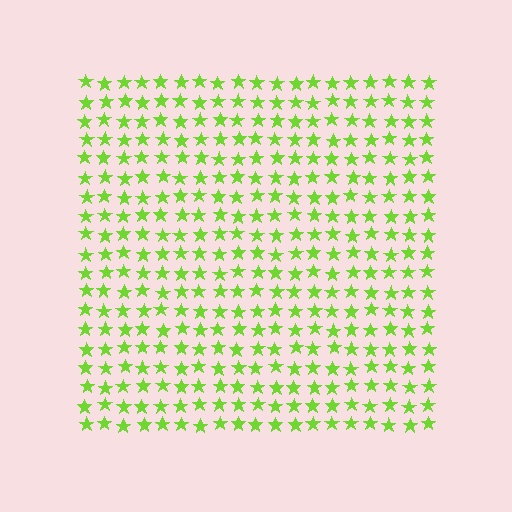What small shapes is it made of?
It is made of small stars.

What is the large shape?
The large shape is a square.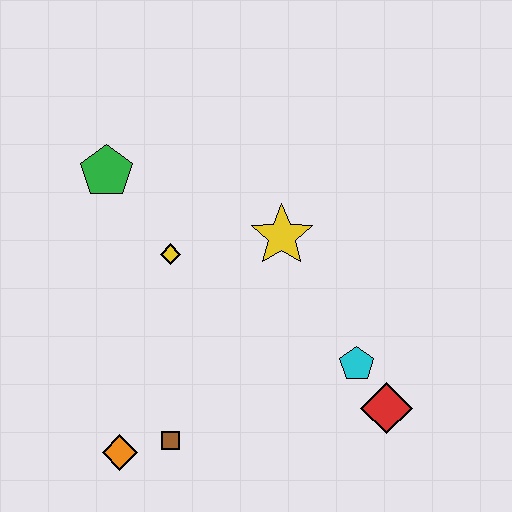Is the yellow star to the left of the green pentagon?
No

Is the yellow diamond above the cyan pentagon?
Yes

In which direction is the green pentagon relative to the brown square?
The green pentagon is above the brown square.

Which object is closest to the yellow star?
The yellow diamond is closest to the yellow star.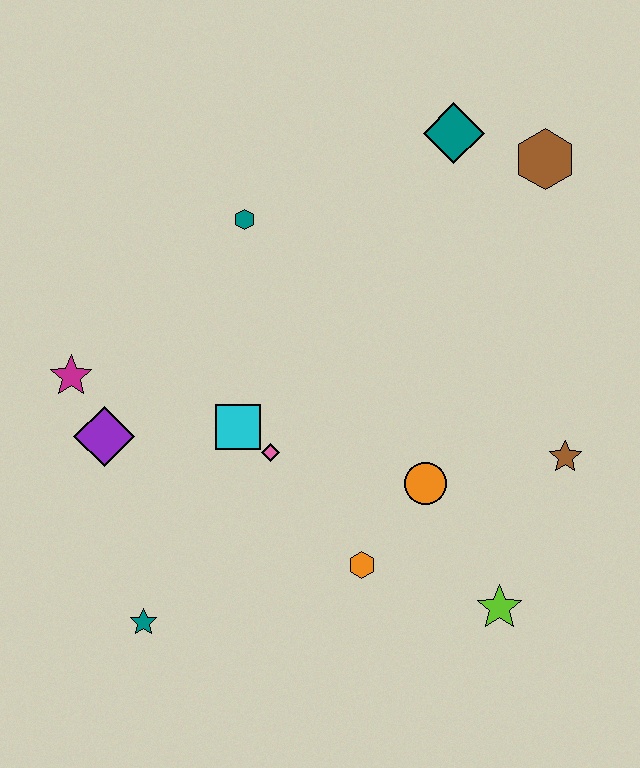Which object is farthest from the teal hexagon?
The lime star is farthest from the teal hexagon.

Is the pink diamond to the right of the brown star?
No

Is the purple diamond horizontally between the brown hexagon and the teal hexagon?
No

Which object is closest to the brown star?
The orange circle is closest to the brown star.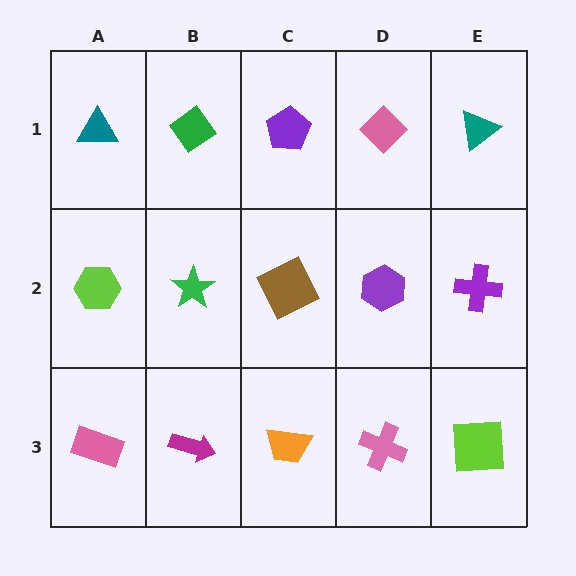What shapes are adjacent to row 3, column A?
A lime hexagon (row 2, column A), a magenta arrow (row 3, column B).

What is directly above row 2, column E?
A teal triangle.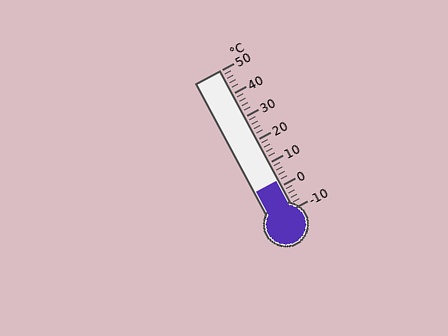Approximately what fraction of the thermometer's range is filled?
The thermometer is filled to approximately 20% of its range.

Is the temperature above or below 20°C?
The temperature is below 20°C.